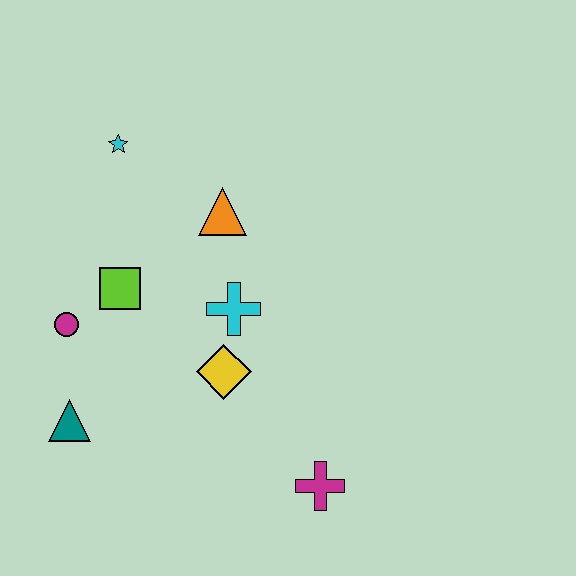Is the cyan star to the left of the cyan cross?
Yes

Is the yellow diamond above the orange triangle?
No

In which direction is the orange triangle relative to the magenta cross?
The orange triangle is above the magenta cross.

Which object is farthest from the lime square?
The magenta cross is farthest from the lime square.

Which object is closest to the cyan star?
The orange triangle is closest to the cyan star.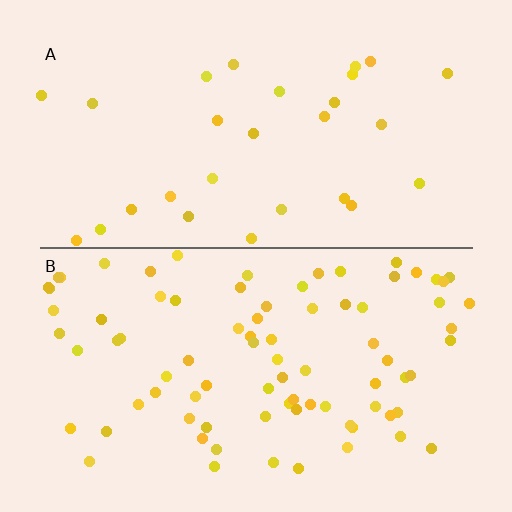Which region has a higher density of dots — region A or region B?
B (the bottom).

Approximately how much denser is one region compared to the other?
Approximately 2.9× — region B over region A.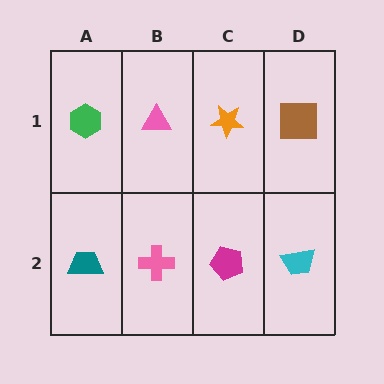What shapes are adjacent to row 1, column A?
A teal trapezoid (row 2, column A), a pink triangle (row 1, column B).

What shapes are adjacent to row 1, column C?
A magenta pentagon (row 2, column C), a pink triangle (row 1, column B), a brown square (row 1, column D).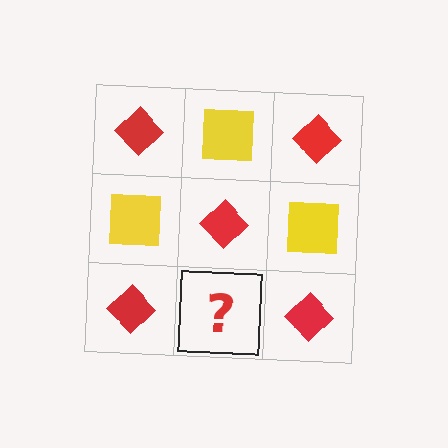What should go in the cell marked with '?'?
The missing cell should contain a yellow square.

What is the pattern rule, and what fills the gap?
The rule is that it alternates red diamond and yellow square in a checkerboard pattern. The gap should be filled with a yellow square.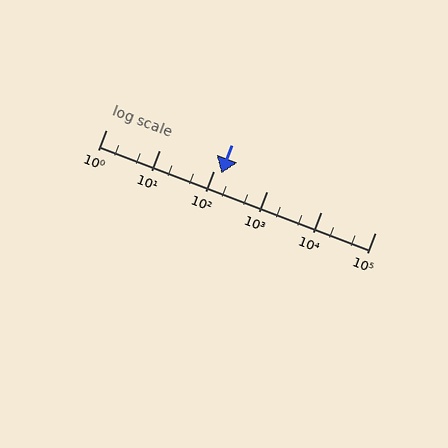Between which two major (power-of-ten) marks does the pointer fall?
The pointer is between 100 and 1000.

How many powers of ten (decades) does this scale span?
The scale spans 5 decades, from 1 to 100000.